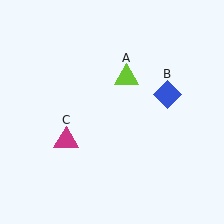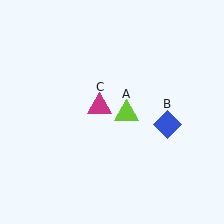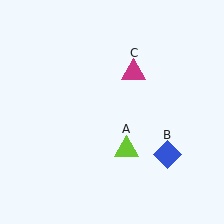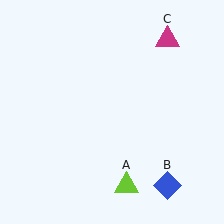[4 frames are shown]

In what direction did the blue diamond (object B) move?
The blue diamond (object B) moved down.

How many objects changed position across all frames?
3 objects changed position: lime triangle (object A), blue diamond (object B), magenta triangle (object C).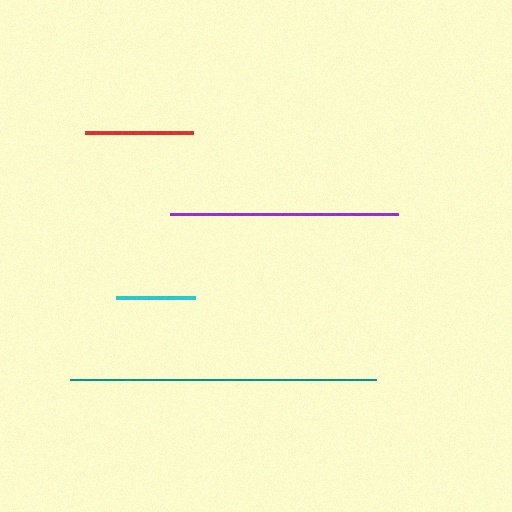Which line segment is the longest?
The teal line is the longest at approximately 306 pixels.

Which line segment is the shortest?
The cyan line is the shortest at approximately 79 pixels.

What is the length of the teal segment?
The teal segment is approximately 306 pixels long.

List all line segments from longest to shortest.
From longest to shortest: teal, purple, red, cyan.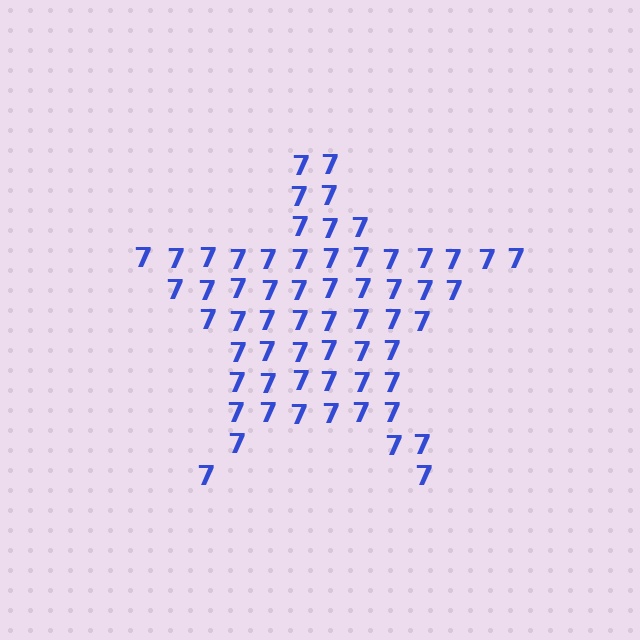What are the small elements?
The small elements are digit 7's.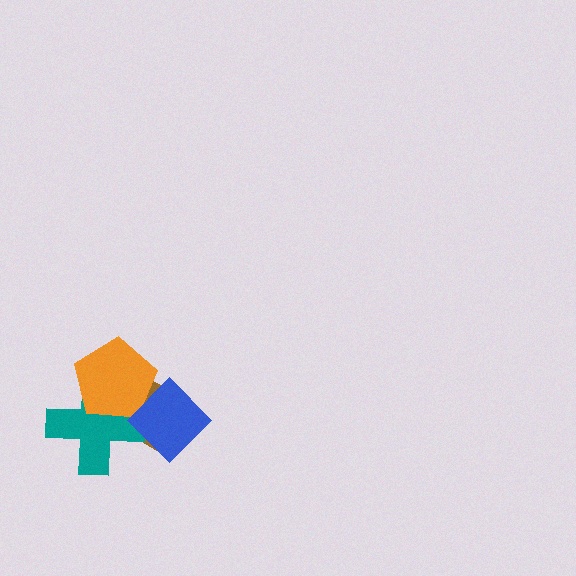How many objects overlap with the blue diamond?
3 objects overlap with the blue diamond.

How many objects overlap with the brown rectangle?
3 objects overlap with the brown rectangle.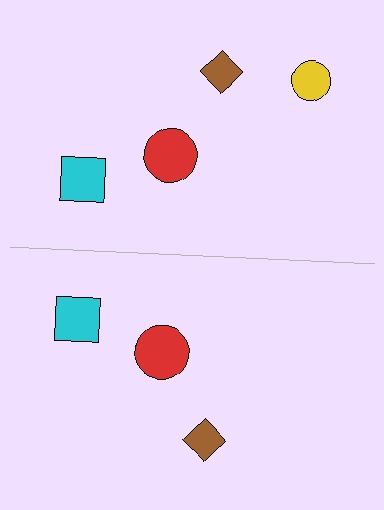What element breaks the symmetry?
A yellow circle is missing from the bottom side.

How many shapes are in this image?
There are 7 shapes in this image.